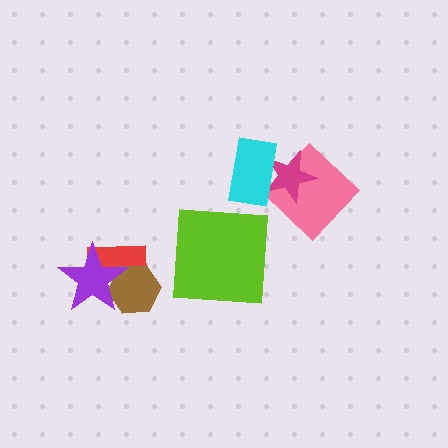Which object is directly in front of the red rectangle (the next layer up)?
The brown hexagon is directly in front of the red rectangle.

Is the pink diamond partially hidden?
Yes, it is partially covered by another shape.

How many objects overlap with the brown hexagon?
2 objects overlap with the brown hexagon.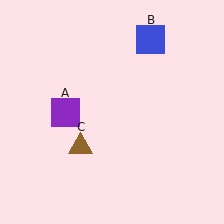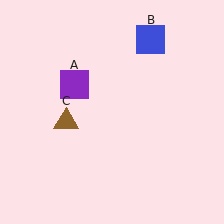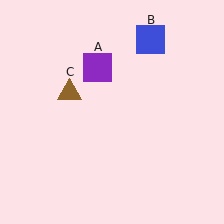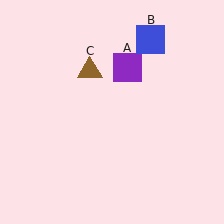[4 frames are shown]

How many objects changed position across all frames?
2 objects changed position: purple square (object A), brown triangle (object C).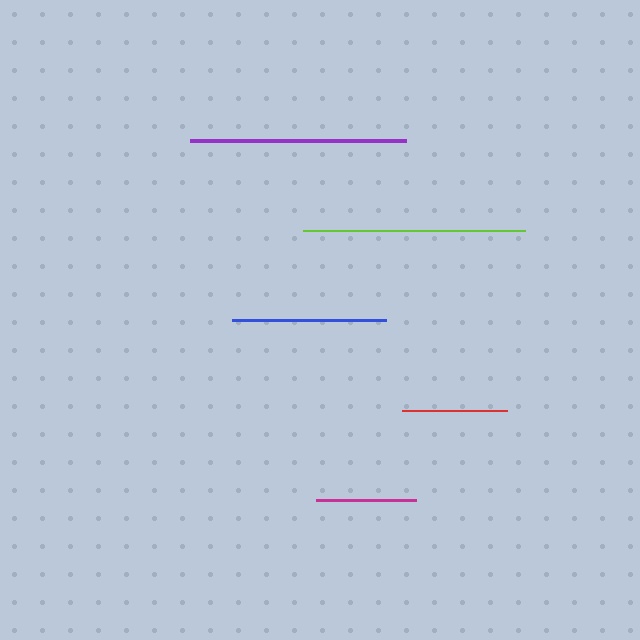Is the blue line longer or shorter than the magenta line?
The blue line is longer than the magenta line.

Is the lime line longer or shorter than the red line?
The lime line is longer than the red line.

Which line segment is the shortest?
The magenta line is the shortest at approximately 100 pixels.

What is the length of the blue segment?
The blue segment is approximately 154 pixels long.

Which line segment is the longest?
The lime line is the longest at approximately 221 pixels.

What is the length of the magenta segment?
The magenta segment is approximately 100 pixels long.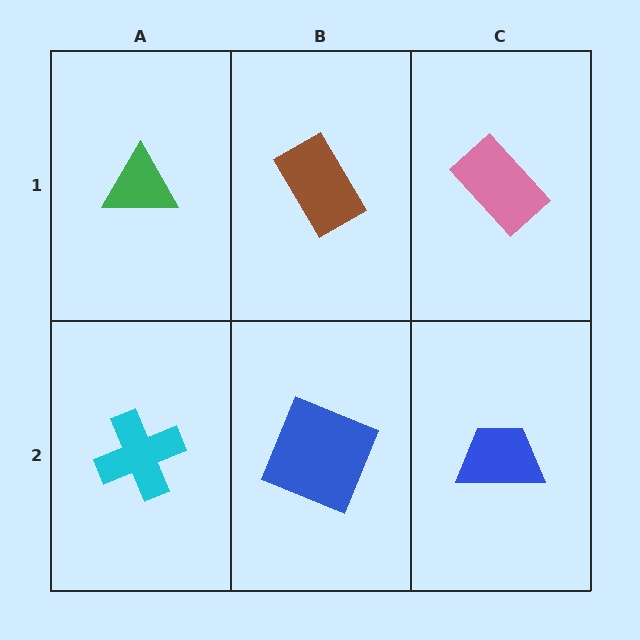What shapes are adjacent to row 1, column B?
A blue square (row 2, column B), a green triangle (row 1, column A), a pink rectangle (row 1, column C).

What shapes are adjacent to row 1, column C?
A blue trapezoid (row 2, column C), a brown rectangle (row 1, column B).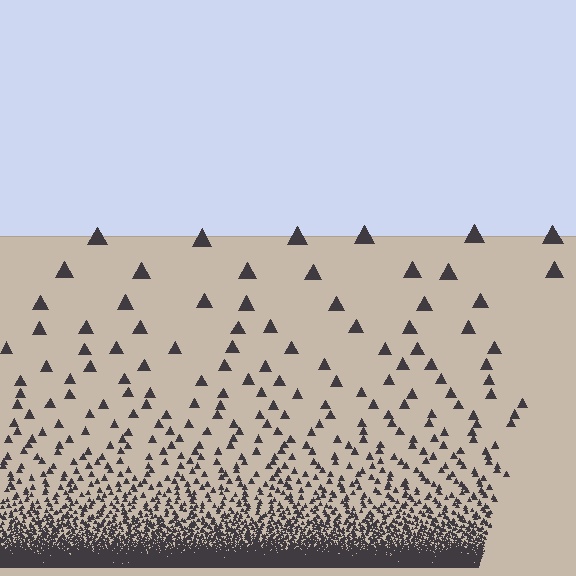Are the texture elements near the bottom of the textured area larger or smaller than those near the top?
Smaller. The gradient is inverted — elements near the bottom are smaller and denser.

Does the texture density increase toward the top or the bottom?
Density increases toward the bottom.